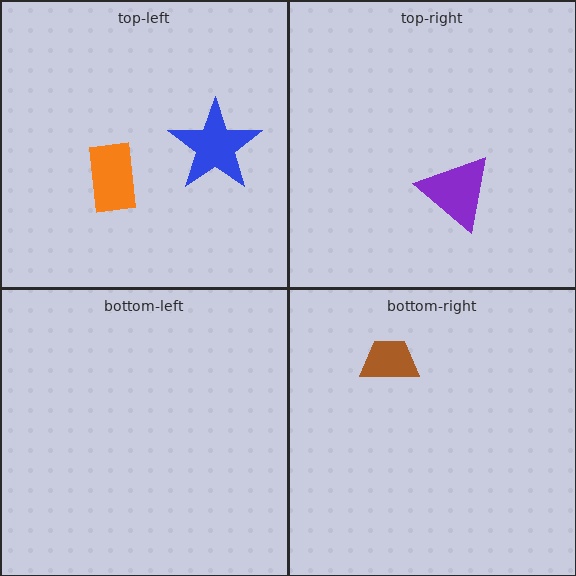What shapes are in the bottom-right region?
The brown trapezoid.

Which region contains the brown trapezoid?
The bottom-right region.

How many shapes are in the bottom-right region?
1.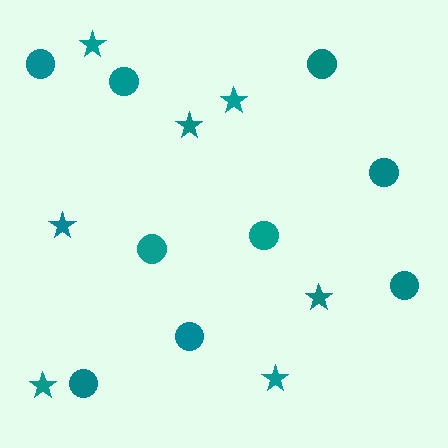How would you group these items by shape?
There are 2 groups: one group of stars (7) and one group of circles (9).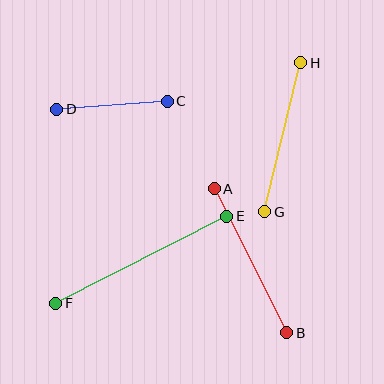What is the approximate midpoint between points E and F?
The midpoint is at approximately (141, 260) pixels.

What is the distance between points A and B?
The distance is approximately 161 pixels.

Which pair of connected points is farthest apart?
Points E and F are farthest apart.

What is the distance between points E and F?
The distance is approximately 192 pixels.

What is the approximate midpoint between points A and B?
The midpoint is at approximately (250, 261) pixels.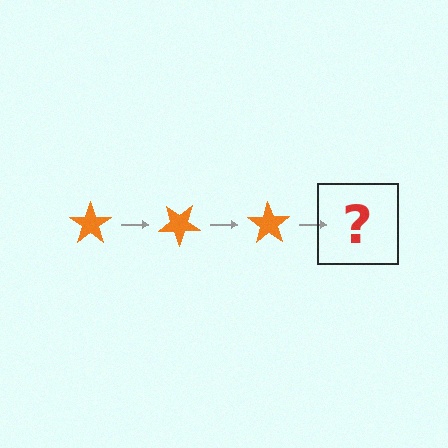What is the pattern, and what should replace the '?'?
The pattern is that the star rotates 35 degrees each step. The '?' should be an orange star rotated 105 degrees.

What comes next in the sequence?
The next element should be an orange star rotated 105 degrees.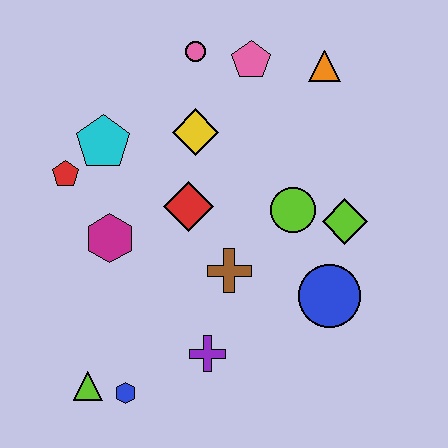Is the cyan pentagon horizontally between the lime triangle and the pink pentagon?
Yes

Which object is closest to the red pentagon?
The cyan pentagon is closest to the red pentagon.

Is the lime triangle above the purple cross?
No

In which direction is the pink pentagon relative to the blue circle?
The pink pentagon is above the blue circle.